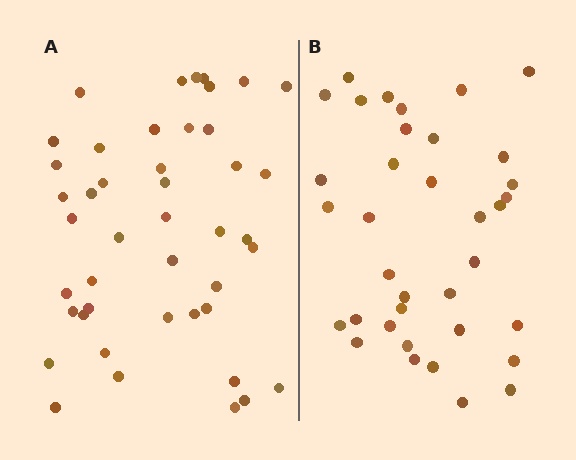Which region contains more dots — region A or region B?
Region A (the left region) has more dots.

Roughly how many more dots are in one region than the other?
Region A has roughly 8 or so more dots than region B.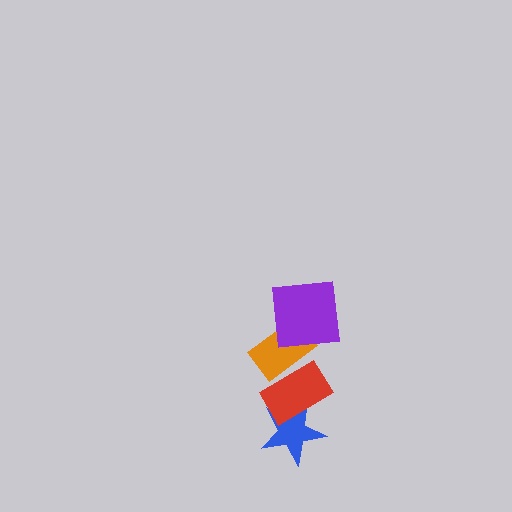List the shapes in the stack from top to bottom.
From top to bottom: the purple square, the orange rectangle, the red rectangle, the blue star.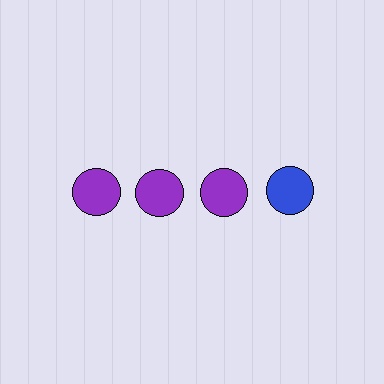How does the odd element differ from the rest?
It has a different color: blue instead of purple.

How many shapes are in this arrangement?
There are 4 shapes arranged in a grid pattern.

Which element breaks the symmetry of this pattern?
The blue circle in the top row, second from right column breaks the symmetry. All other shapes are purple circles.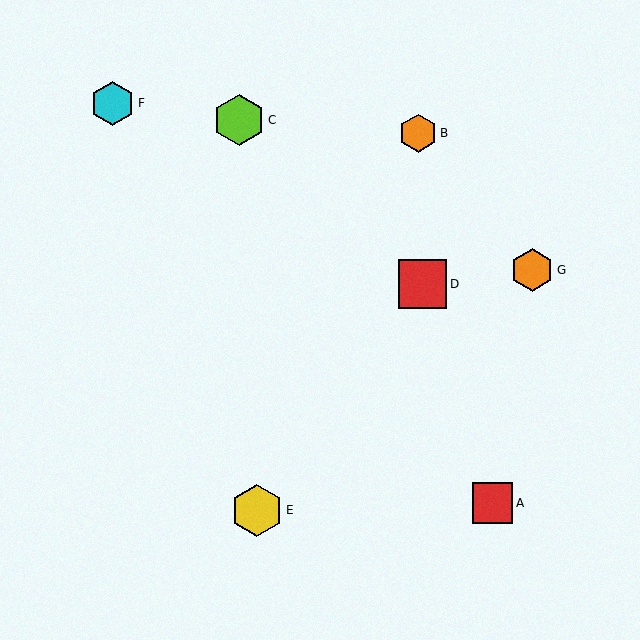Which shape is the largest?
The yellow hexagon (labeled E) is the largest.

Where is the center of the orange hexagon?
The center of the orange hexagon is at (532, 270).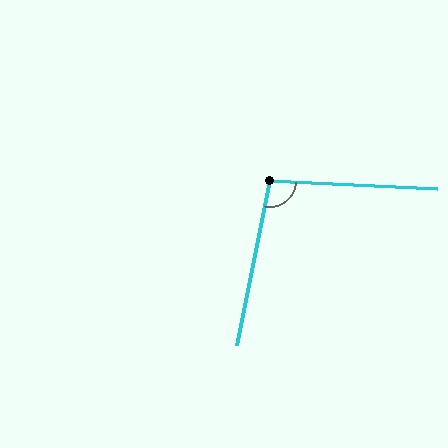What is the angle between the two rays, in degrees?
Approximately 99 degrees.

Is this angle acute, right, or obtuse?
It is obtuse.